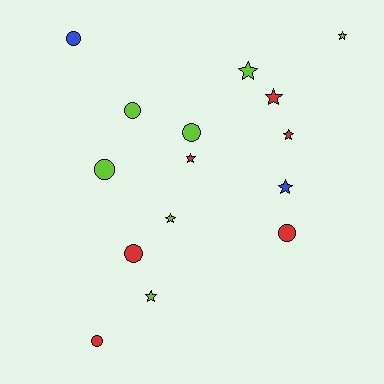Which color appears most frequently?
Lime, with 7 objects.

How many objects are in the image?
There are 15 objects.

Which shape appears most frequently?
Star, with 8 objects.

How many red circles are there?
There are 3 red circles.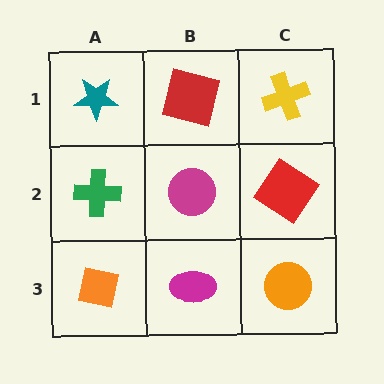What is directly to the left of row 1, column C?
A red square.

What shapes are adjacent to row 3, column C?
A red diamond (row 2, column C), a magenta ellipse (row 3, column B).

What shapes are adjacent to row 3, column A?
A green cross (row 2, column A), a magenta ellipse (row 3, column B).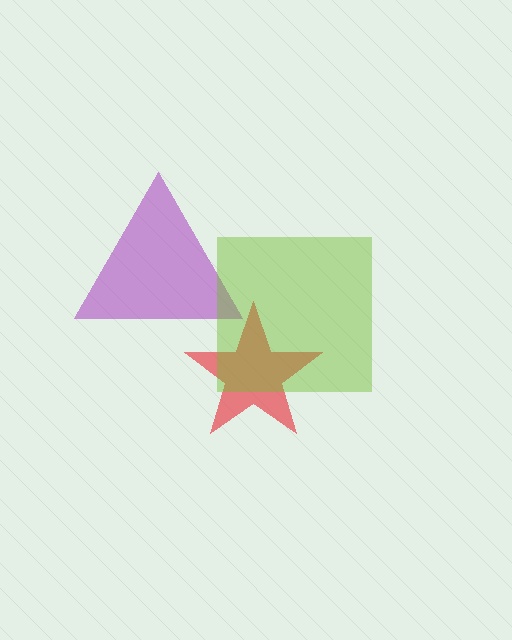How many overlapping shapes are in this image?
There are 3 overlapping shapes in the image.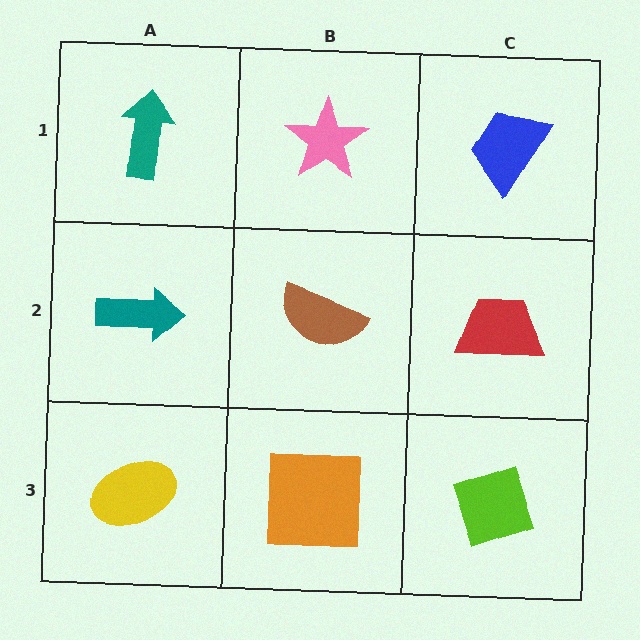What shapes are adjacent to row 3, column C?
A red trapezoid (row 2, column C), an orange square (row 3, column B).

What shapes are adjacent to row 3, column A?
A teal arrow (row 2, column A), an orange square (row 3, column B).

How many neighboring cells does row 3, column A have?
2.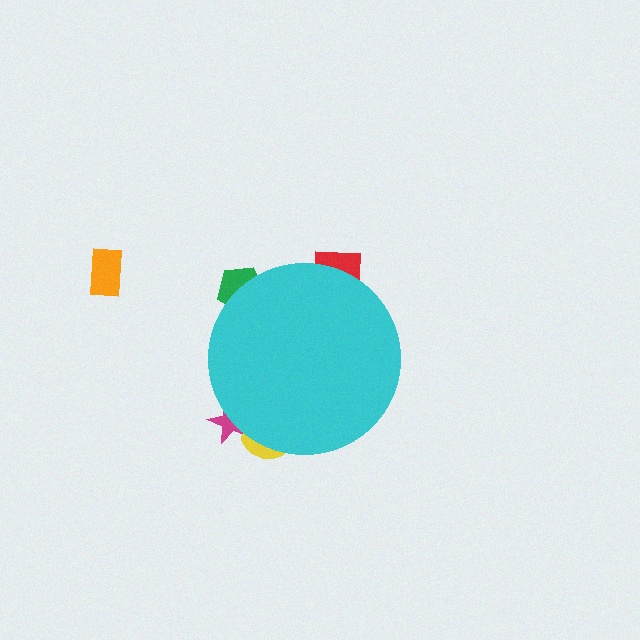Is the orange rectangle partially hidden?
No, the orange rectangle is fully visible.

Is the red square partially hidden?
Yes, the red square is partially hidden behind the cyan circle.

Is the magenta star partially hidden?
Yes, the magenta star is partially hidden behind the cyan circle.